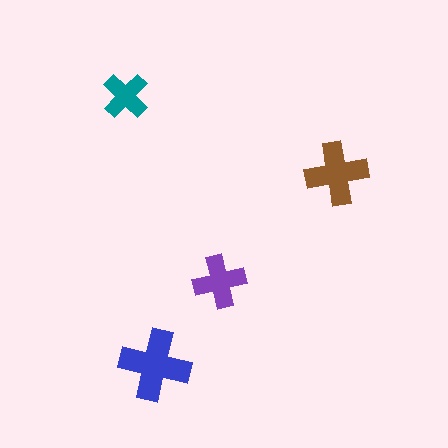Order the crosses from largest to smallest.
the blue one, the brown one, the purple one, the teal one.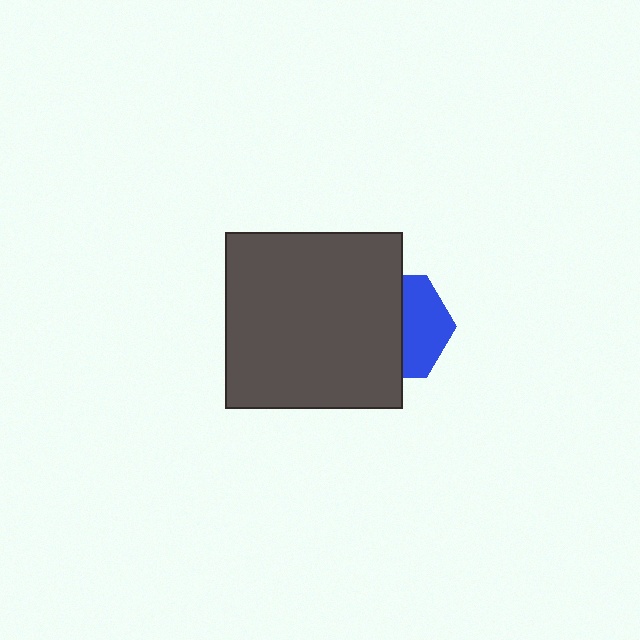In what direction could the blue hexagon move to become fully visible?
The blue hexagon could move right. That would shift it out from behind the dark gray square entirely.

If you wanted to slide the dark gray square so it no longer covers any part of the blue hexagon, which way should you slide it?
Slide it left — that is the most direct way to separate the two shapes.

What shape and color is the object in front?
The object in front is a dark gray square.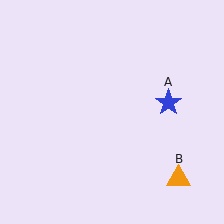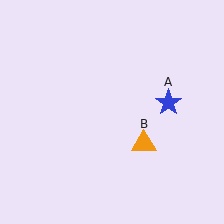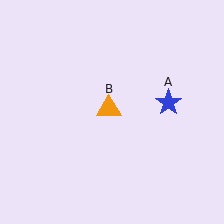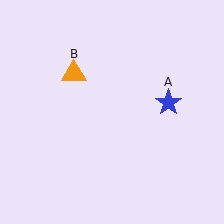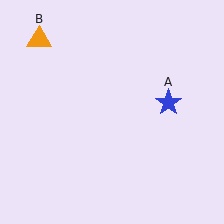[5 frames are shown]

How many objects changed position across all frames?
1 object changed position: orange triangle (object B).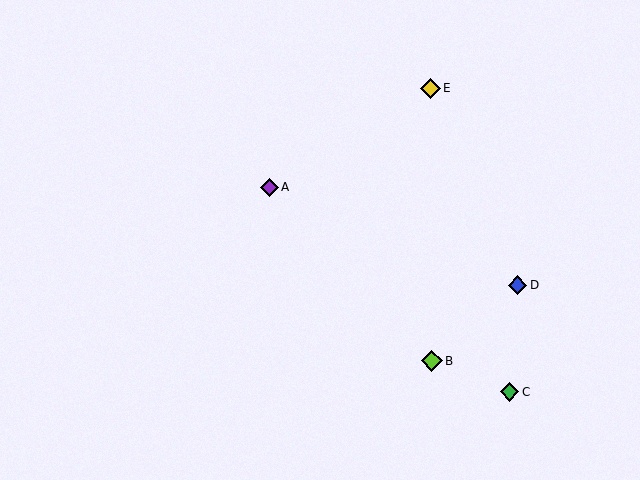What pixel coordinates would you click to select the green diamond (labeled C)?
Click at (509, 392) to select the green diamond C.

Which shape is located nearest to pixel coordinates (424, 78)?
The yellow diamond (labeled E) at (431, 88) is nearest to that location.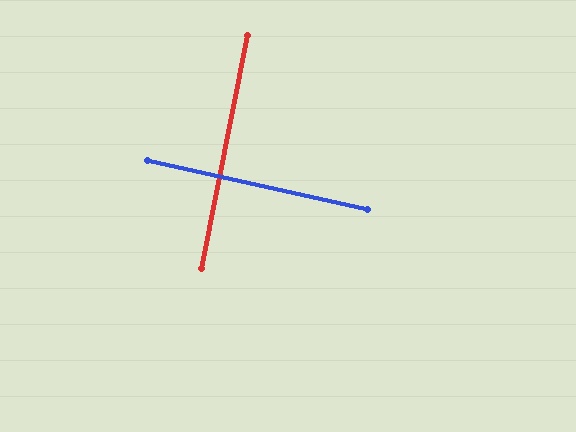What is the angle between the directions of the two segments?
Approximately 88 degrees.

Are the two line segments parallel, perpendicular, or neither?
Perpendicular — they meet at approximately 88°.